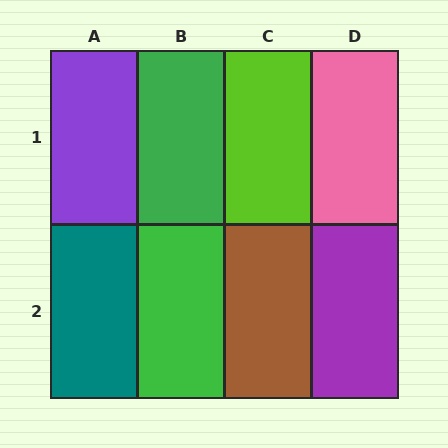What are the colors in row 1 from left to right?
Purple, green, lime, pink.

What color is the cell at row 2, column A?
Teal.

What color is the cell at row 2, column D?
Purple.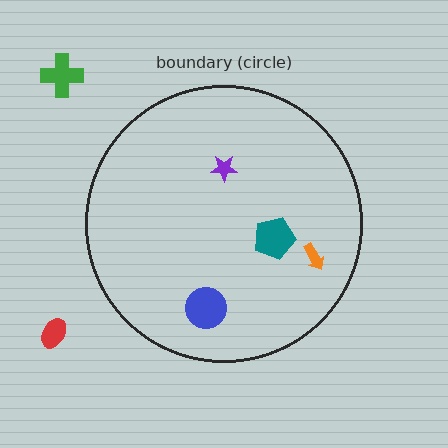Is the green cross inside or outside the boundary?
Outside.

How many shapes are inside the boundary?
4 inside, 2 outside.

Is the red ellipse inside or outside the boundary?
Outside.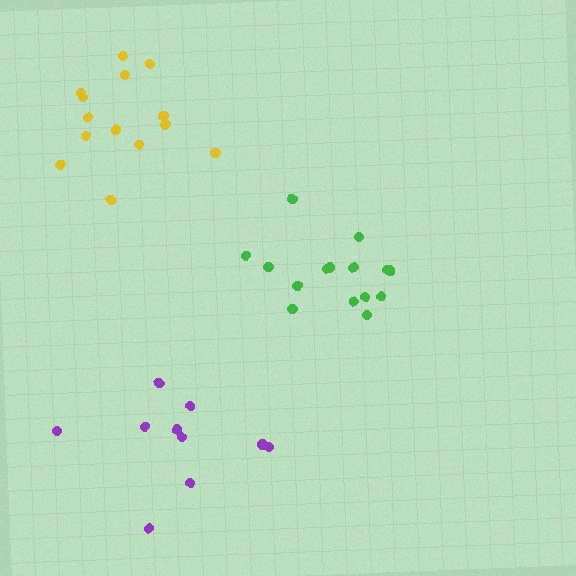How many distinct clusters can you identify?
There are 3 distinct clusters.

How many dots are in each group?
Group 1: 10 dots, Group 2: 14 dots, Group 3: 16 dots (40 total).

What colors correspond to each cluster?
The clusters are colored: purple, yellow, green.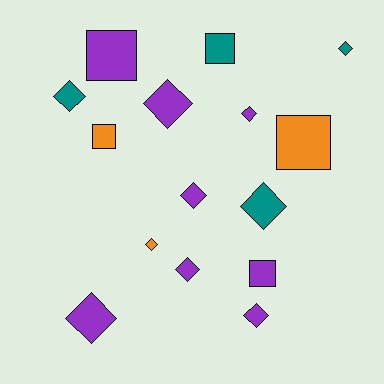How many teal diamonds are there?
There are 3 teal diamonds.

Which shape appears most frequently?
Diamond, with 10 objects.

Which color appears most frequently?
Purple, with 8 objects.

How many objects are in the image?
There are 15 objects.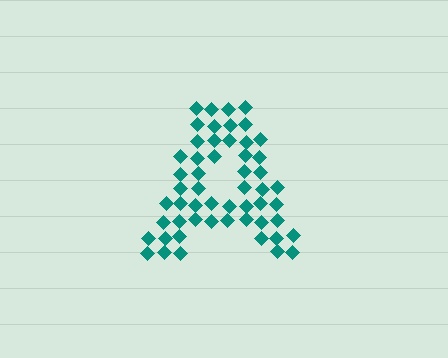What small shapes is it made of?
It is made of small diamonds.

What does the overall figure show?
The overall figure shows the letter A.